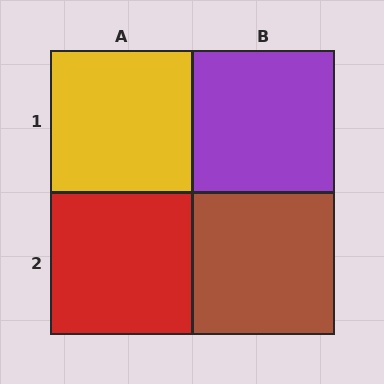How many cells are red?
1 cell is red.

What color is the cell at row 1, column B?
Purple.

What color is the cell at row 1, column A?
Yellow.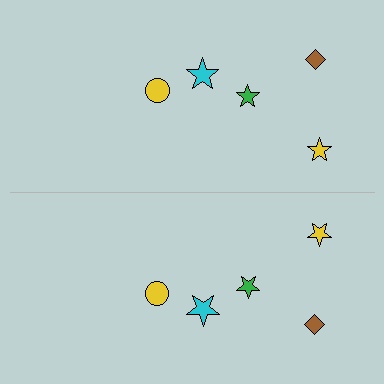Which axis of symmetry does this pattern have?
The pattern has a horizontal axis of symmetry running through the center of the image.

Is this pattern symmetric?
Yes, this pattern has bilateral (reflection) symmetry.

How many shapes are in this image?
There are 10 shapes in this image.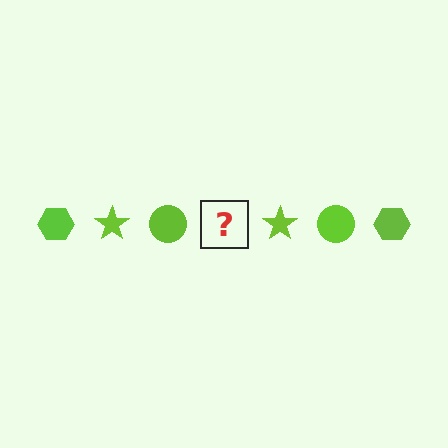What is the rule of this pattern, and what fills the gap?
The rule is that the pattern cycles through hexagon, star, circle shapes in lime. The gap should be filled with a lime hexagon.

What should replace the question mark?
The question mark should be replaced with a lime hexagon.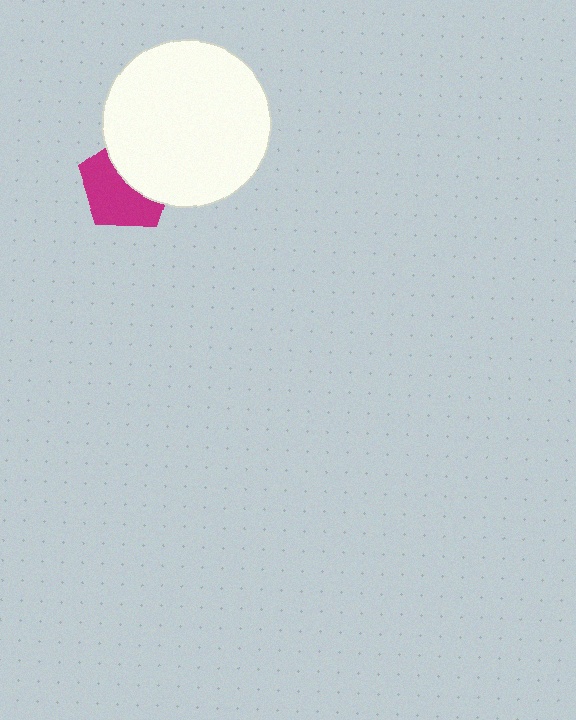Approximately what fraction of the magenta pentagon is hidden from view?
Roughly 45% of the magenta pentagon is hidden behind the white circle.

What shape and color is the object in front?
The object in front is a white circle.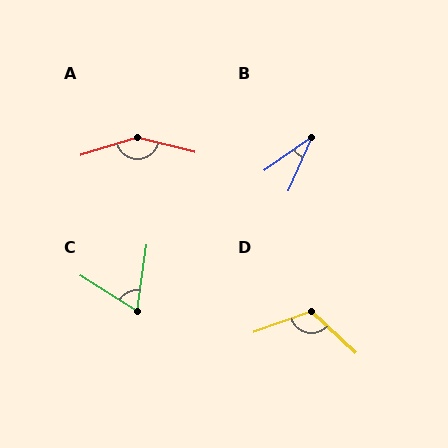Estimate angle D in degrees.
Approximately 117 degrees.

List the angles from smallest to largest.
B (31°), C (66°), D (117°), A (148°).